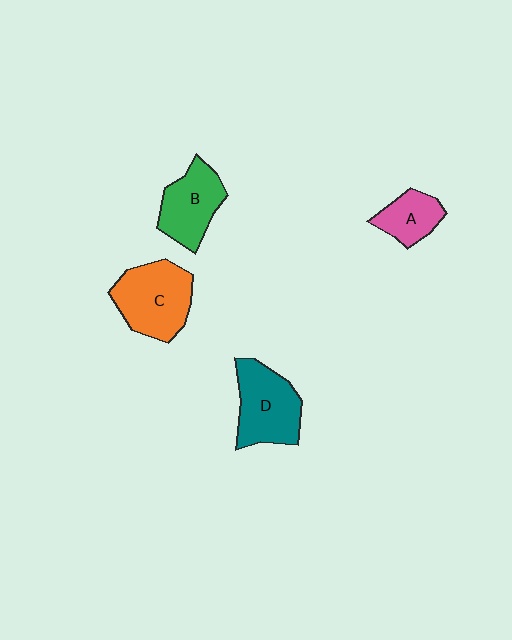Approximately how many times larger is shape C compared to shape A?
Approximately 1.9 times.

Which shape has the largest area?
Shape C (orange).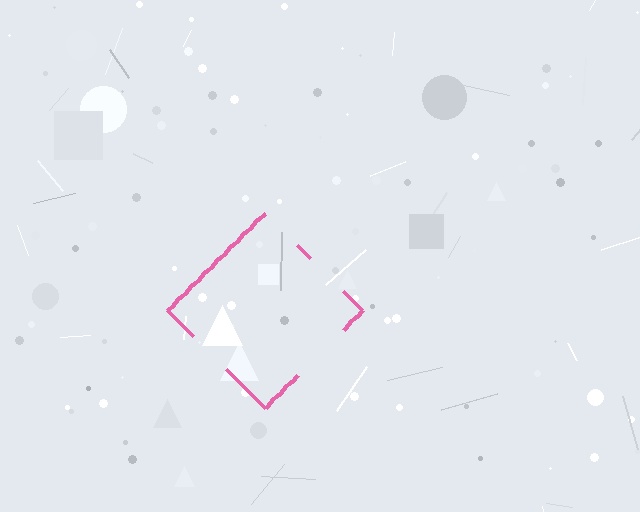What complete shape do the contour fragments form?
The contour fragments form a diamond.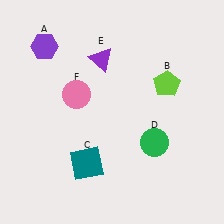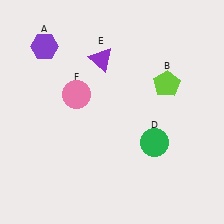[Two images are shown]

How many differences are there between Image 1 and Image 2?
There is 1 difference between the two images.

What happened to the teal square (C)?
The teal square (C) was removed in Image 2. It was in the bottom-left area of Image 1.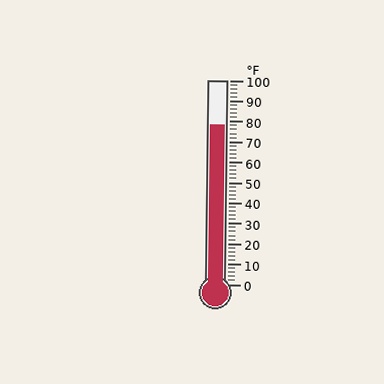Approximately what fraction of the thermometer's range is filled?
The thermometer is filled to approximately 80% of its range.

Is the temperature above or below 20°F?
The temperature is above 20°F.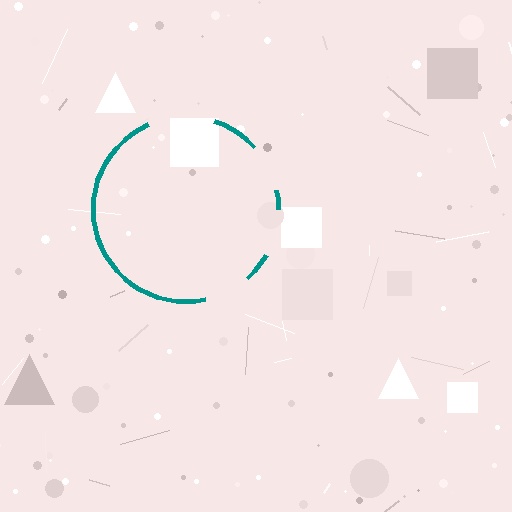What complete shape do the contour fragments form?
The contour fragments form a circle.